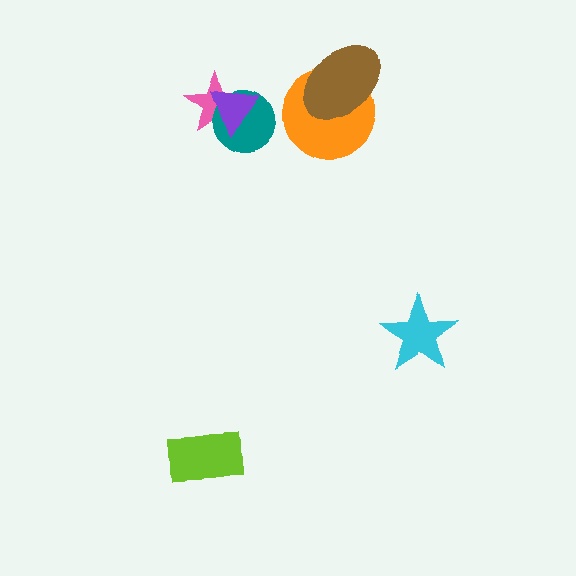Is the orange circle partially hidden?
Yes, it is partially covered by another shape.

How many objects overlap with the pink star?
2 objects overlap with the pink star.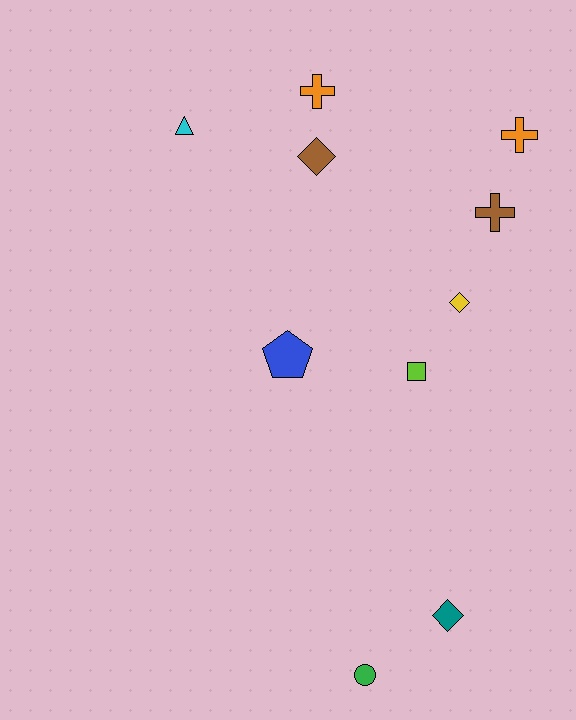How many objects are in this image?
There are 10 objects.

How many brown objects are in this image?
There are 2 brown objects.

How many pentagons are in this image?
There is 1 pentagon.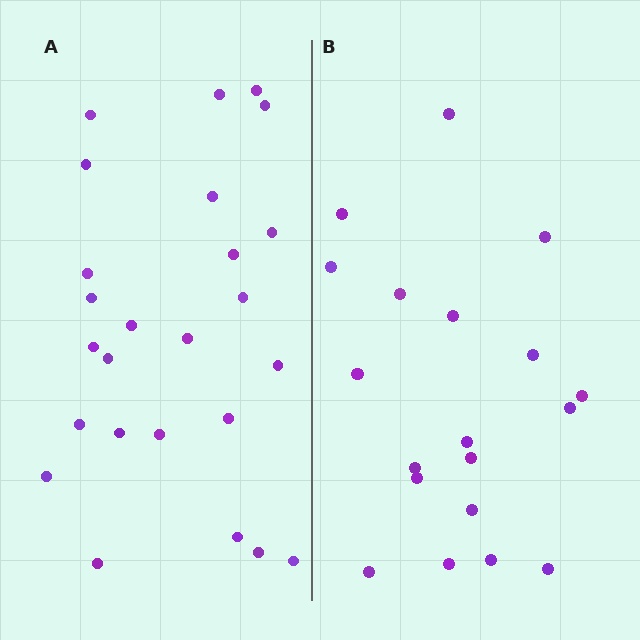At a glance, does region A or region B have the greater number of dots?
Region A (the left region) has more dots.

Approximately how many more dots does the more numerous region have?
Region A has about 6 more dots than region B.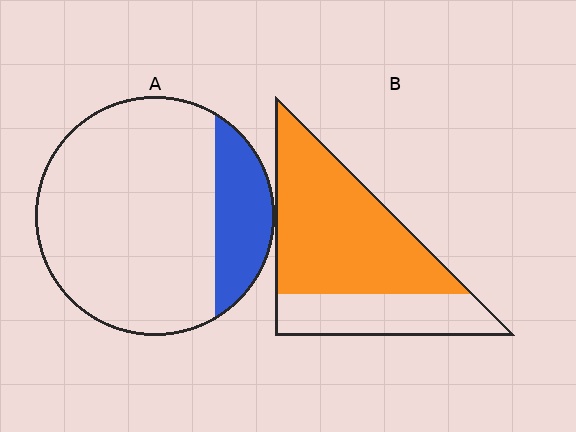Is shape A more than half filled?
No.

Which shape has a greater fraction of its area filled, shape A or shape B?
Shape B.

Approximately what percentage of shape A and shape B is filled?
A is approximately 20% and B is approximately 70%.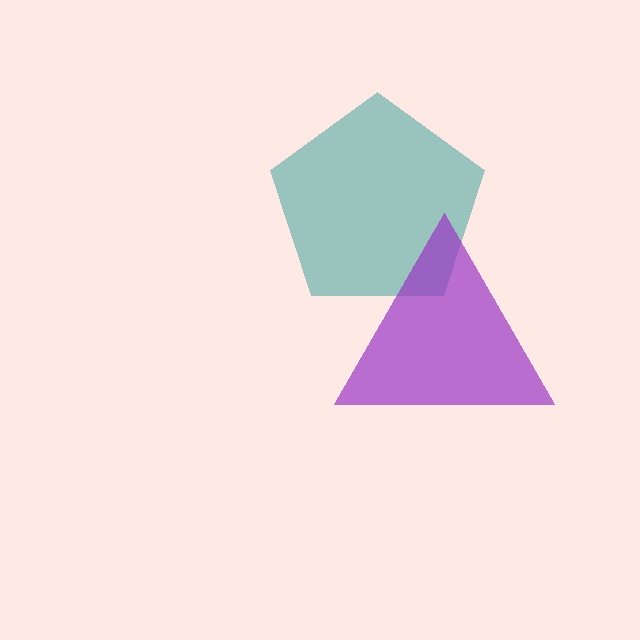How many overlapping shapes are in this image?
There are 2 overlapping shapes in the image.